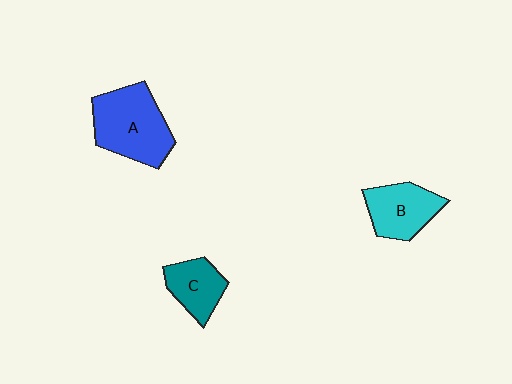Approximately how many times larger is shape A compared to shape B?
Approximately 1.4 times.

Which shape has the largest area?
Shape A (blue).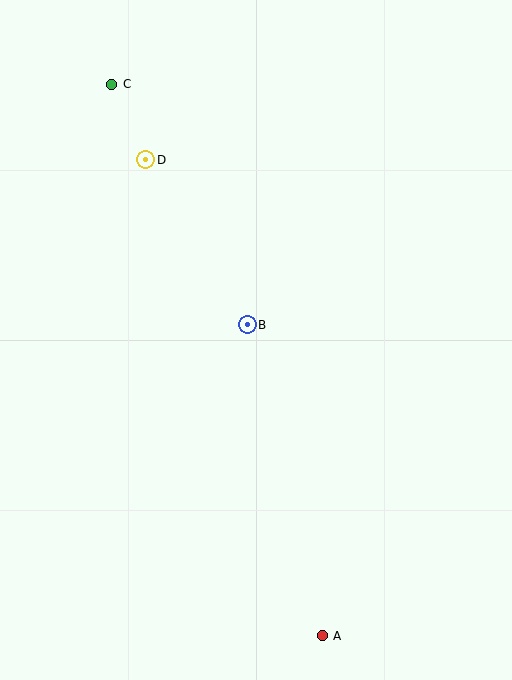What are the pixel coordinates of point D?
Point D is at (146, 160).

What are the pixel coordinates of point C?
Point C is at (112, 84).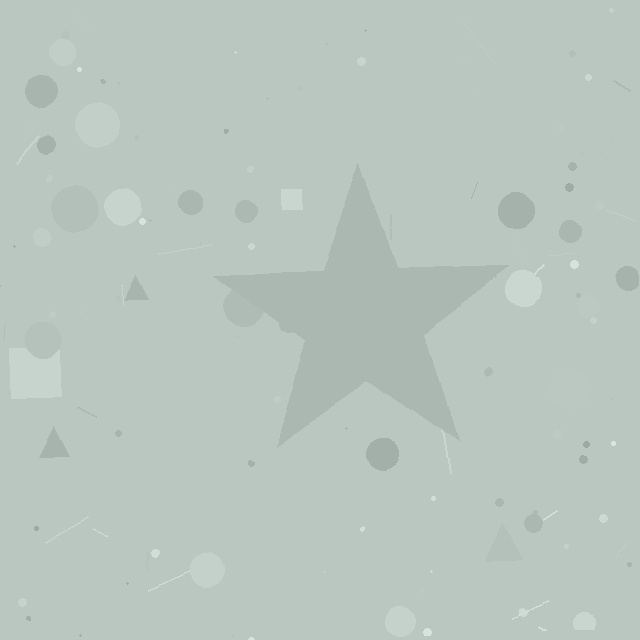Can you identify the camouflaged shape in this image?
The camouflaged shape is a star.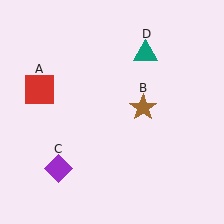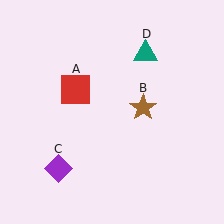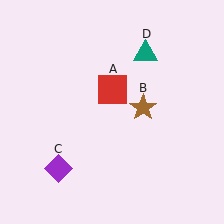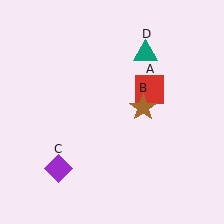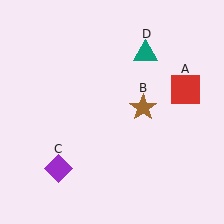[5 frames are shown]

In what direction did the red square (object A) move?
The red square (object A) moved right.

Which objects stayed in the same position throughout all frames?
Brown star (object B) and purple diamond (object C) and teal triangle (object D) remained stationary.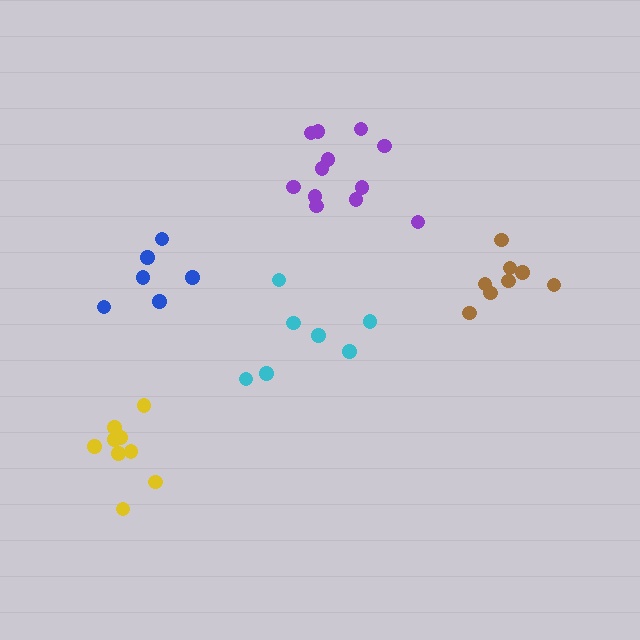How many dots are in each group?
Group 1: 8 dots, Group 2: 12 dots, Group 3: 9 dots, Group 4: 6 dots, Group 5: 7 dots (42 total).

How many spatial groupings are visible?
There are 5 spatial groupings.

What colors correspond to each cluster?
The clusters are colored: brown, purple, yellow, blue, cyan.